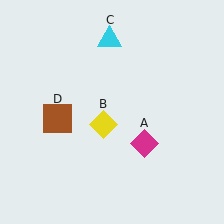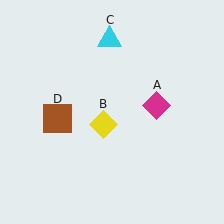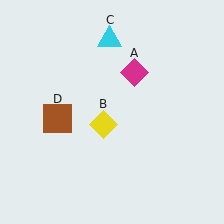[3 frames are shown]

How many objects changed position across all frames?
1 object changed position: magenta diamond (object A).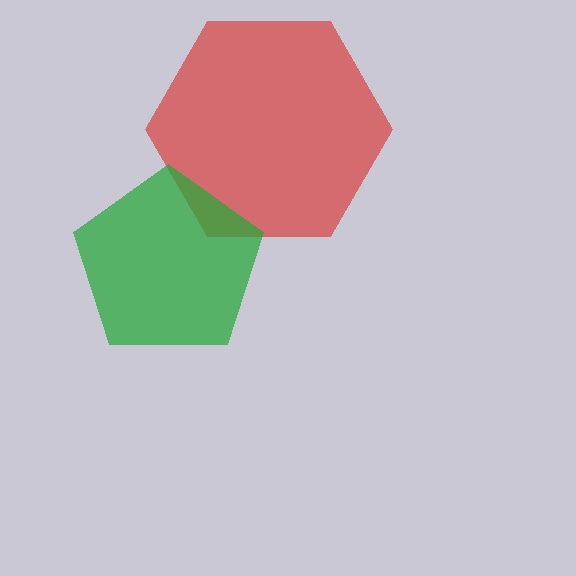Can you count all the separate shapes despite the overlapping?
Yes, there are 2 separate shapes.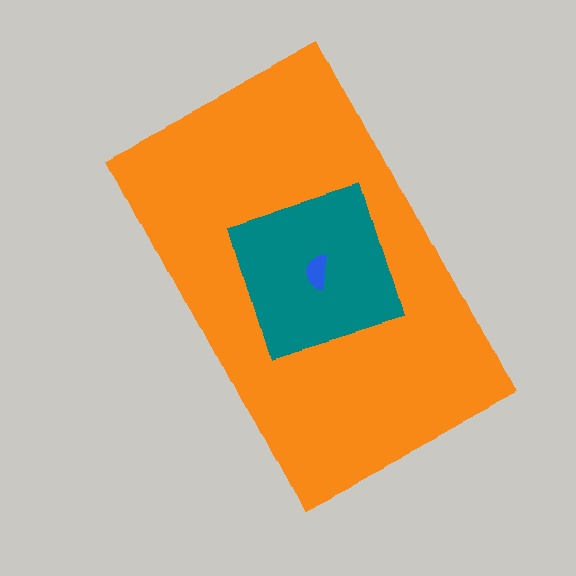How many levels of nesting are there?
3.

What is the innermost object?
The blue semicircle.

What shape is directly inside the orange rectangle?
The teal square.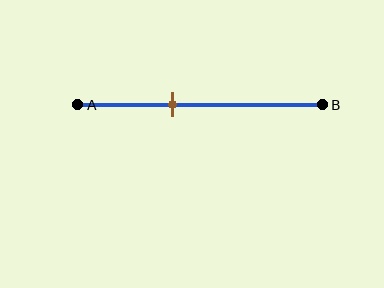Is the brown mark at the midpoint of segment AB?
No, the mark is at about 40% from A, not at the 50% midpoint.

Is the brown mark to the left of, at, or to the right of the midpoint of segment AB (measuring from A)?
The brown mark is to the left of the midpoint of segment AB.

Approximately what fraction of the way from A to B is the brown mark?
The brown mark is approximately 40% of the way from A to B.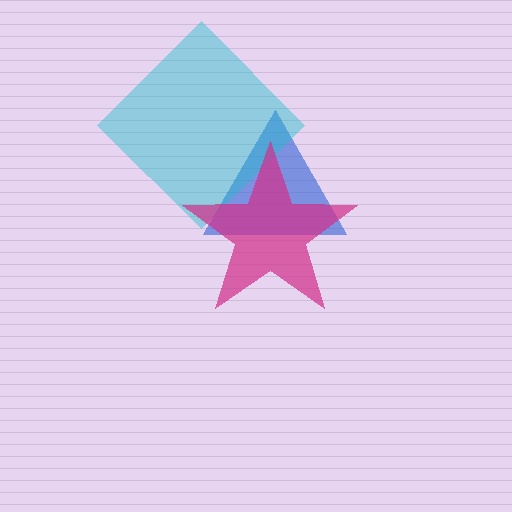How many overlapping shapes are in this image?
There are 3 overlapping shapes in the image.